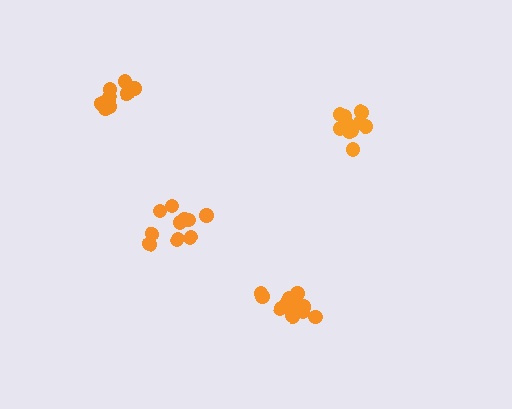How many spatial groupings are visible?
There are 4 spatial groupings.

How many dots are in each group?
Group 1: 10 dots, Group 2: 10 dots, Group 3: 10 dots, Group 4: 12 dots (42 total).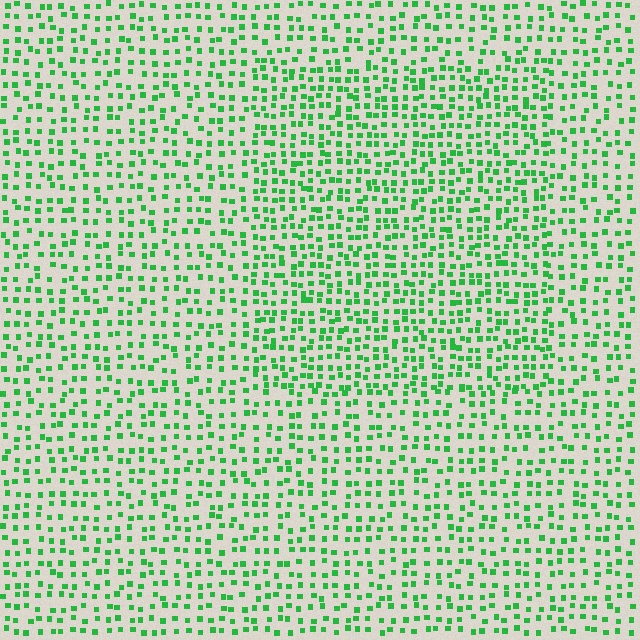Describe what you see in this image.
The image contains small green elements arranged at two different densities. A rectangle-shaped region is visible where the elements are more densely packed than the surrounding area.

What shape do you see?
I see a rectangle.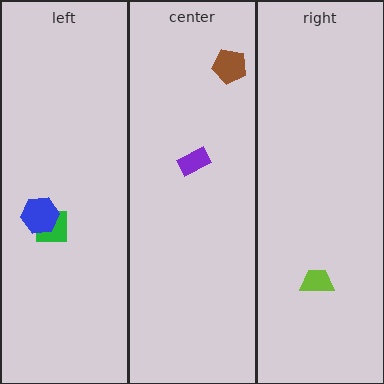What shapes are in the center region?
The purple rectangle, the brown pentagon.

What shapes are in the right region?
The lime trapezoid.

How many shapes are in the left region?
2.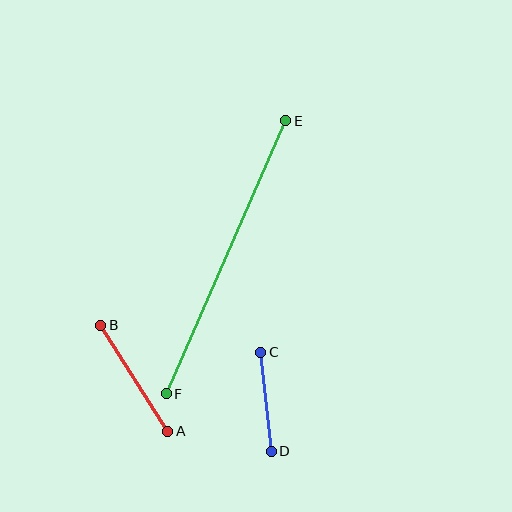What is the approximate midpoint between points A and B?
The midpoint is at approximately (134, 378) pixels.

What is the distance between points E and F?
The distance is approximately 298 pixels.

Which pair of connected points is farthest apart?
Points E and F are farthest apart.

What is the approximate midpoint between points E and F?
The midpoint is at approximately (226, 257) pixels.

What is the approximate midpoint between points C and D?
The midpoint is at approximately (266, 402) pixels.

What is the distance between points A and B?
The distance is approximately 125 pixels.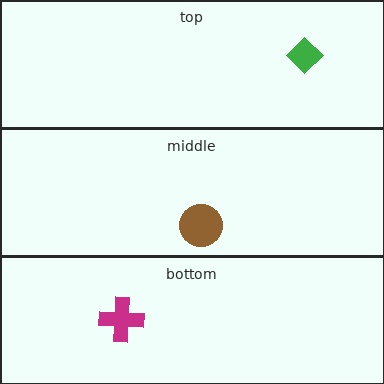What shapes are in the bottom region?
The magenta cross.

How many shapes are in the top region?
1.